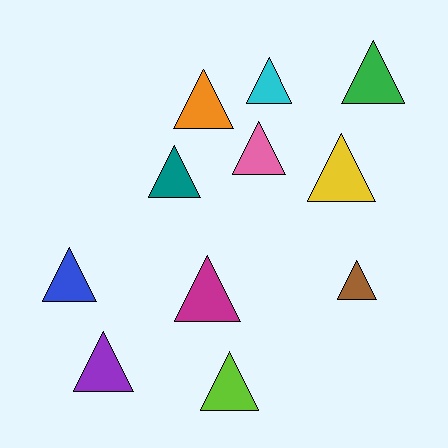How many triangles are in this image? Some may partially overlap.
There are 11 triangles.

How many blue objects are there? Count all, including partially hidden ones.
There is 1 blue object.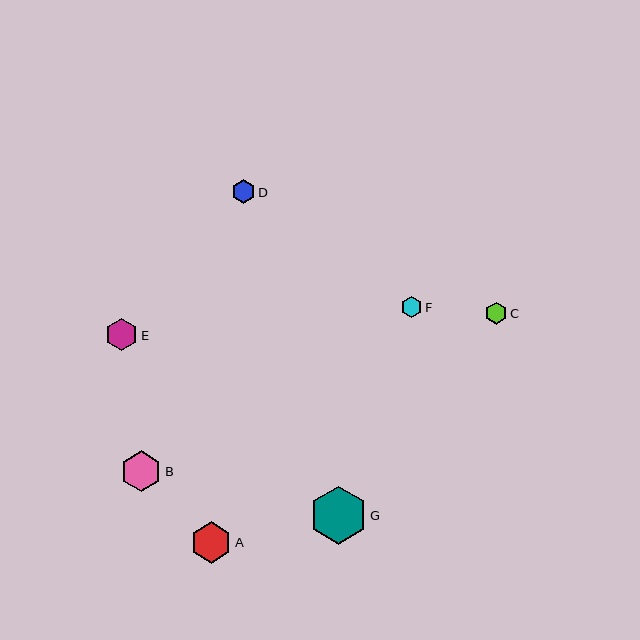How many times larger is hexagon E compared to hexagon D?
Hexagon E is approximately 1.4 times the size of hexagon D.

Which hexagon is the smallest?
Hexagon F is the smallest with a size of approximately 21 pixels.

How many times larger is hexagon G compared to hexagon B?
Hexagon G is approximately 1.4 times the size of hexagon B.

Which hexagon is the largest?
Hexagon G is the largest with a size of approximately 58 pixels.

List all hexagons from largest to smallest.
From largest to smallest: G, A, B, E, D, C, F.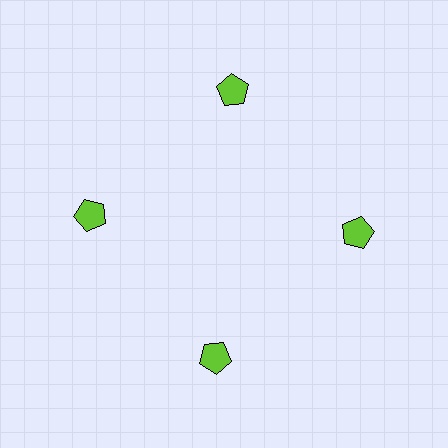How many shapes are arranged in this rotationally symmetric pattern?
There are 4 shapes, arranged in 4 groups of 1.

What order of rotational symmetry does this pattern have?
This pattern has 4-fold rotational symmetry.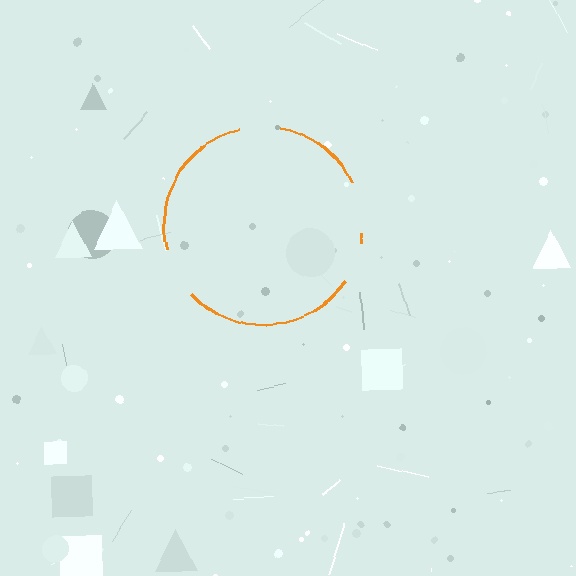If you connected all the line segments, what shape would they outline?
They would outline a circle.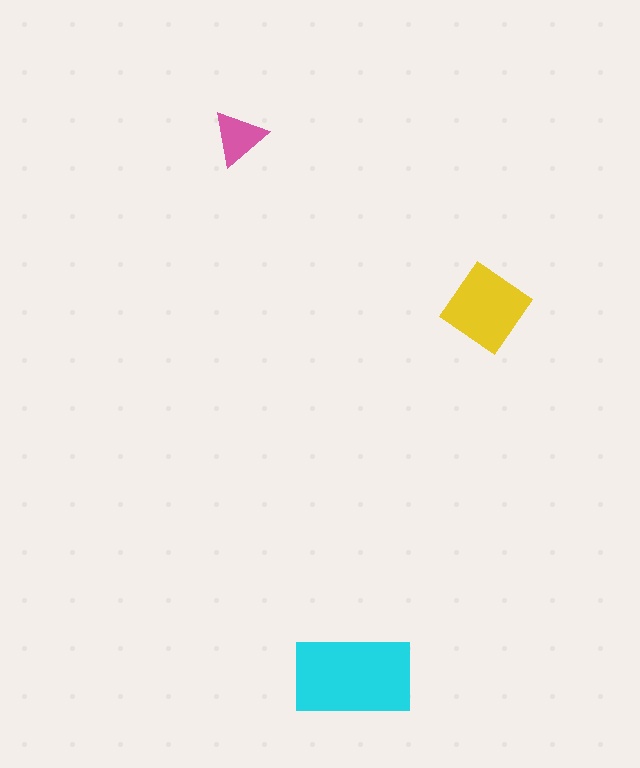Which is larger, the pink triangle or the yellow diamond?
The yellow diamond.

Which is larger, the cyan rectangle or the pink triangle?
The cyan rectangle.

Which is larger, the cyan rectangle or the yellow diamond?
The cyan rectangle.